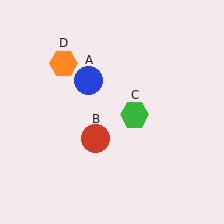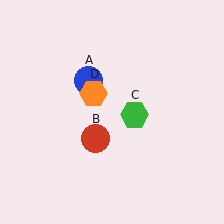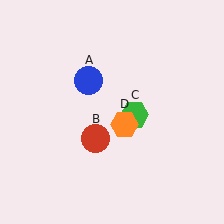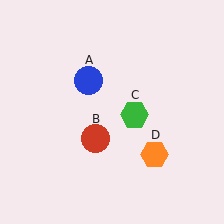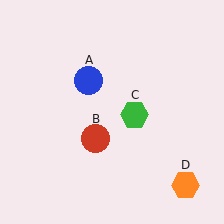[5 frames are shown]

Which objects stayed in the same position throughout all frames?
Blue circle (object A) and red circle (object B) and green hexagon (object C) remained stationary.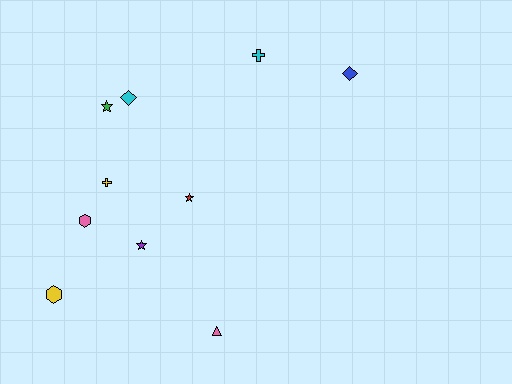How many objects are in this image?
There are 10 objects.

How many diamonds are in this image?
There are 2 diamonds.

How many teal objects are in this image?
There are no teal objects.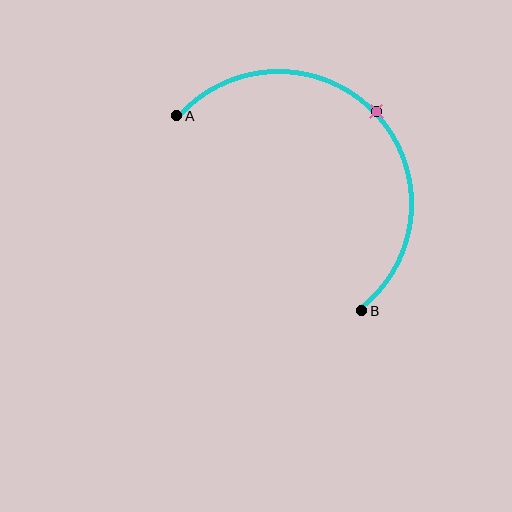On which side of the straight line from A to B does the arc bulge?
The arc bulges above and to the right of the straight line connecting A and B.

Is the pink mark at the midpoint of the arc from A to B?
Yes. The pink mark lies on the arc at equal arc-length from both A and B — it is the arc midpoint.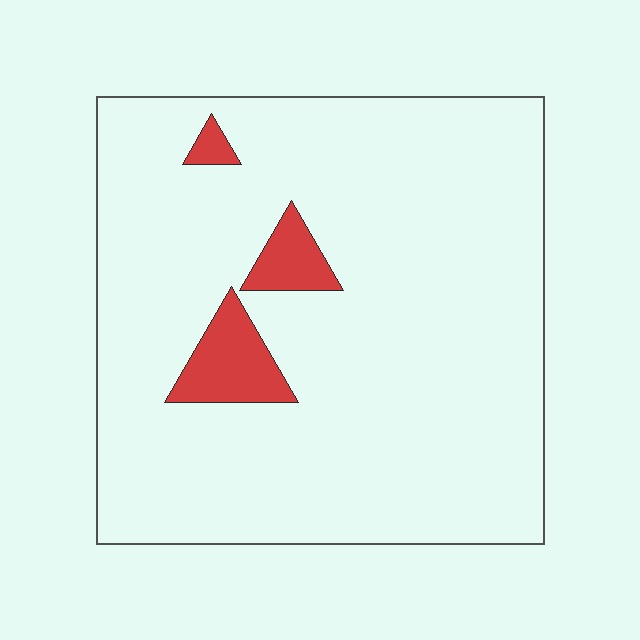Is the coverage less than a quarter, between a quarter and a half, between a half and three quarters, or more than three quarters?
Less than a quarter.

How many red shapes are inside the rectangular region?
3.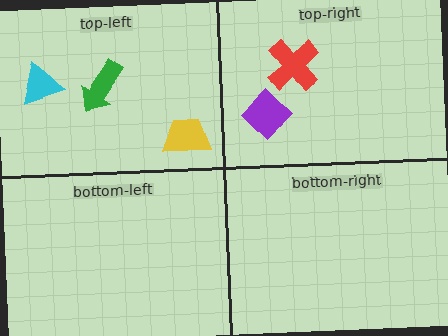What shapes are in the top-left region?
The yellow trapezoid, the cyan triangle, the green arrow.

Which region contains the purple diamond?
The top-right region.